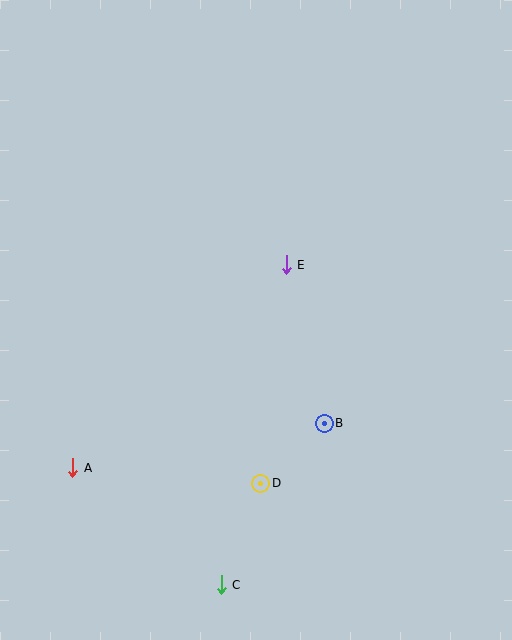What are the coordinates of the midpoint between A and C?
The midpoint between A and C is at (147, 526).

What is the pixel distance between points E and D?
The distance between E and D is 220 pixels.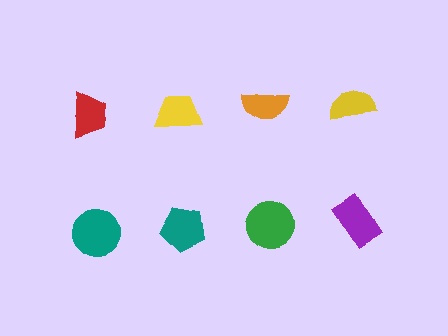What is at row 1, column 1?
A red trapezoid.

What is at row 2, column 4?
A purple rectangle.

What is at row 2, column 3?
A green circle.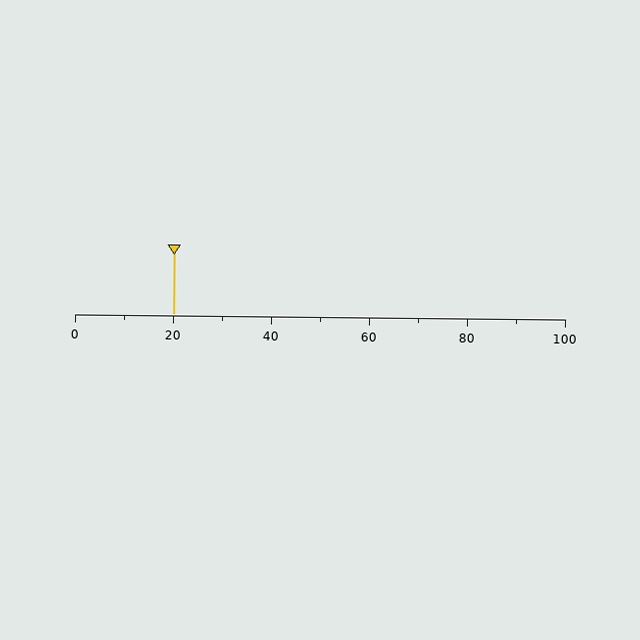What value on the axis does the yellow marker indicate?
The marker indicates approximately 20.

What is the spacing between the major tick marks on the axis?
The major ticks are spaced 20 apart.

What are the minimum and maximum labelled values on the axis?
The axis runs from 0 to 100.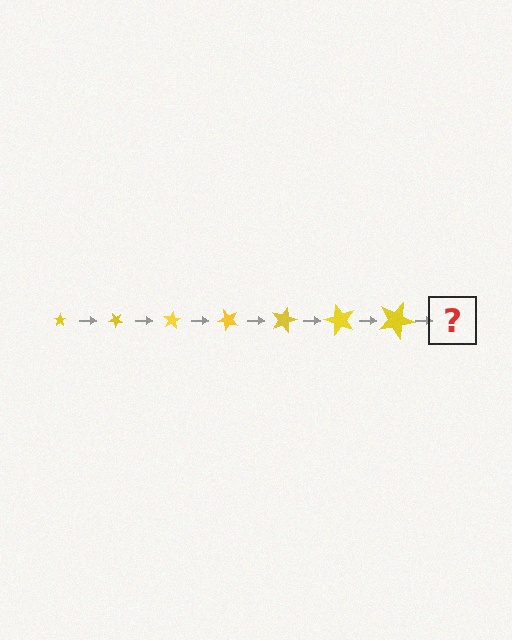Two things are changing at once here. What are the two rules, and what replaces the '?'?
The two rules are that the star grows larger each step and it rotates 40 degrees each step. The '?' should be a star, larger than the previous one and rotated 280 degrees from the start.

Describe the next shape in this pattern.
It should be a star, larger than the previous one and rotated 280 degrees from the start.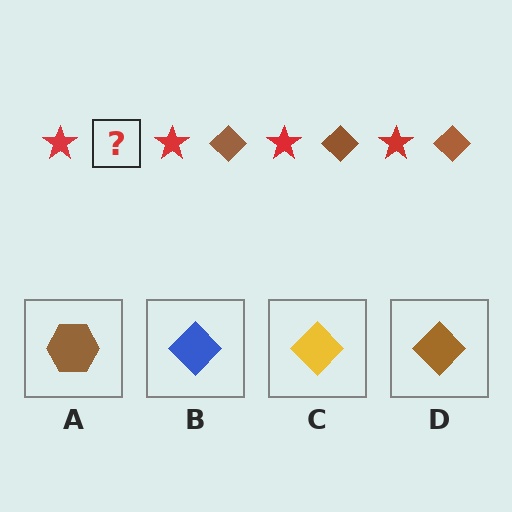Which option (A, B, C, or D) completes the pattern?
D.